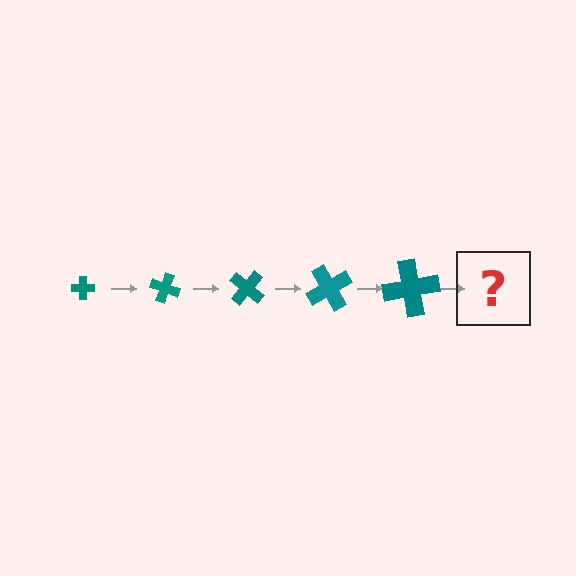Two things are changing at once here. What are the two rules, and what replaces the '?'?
The two rules are that the cross grows larger each step and it rotates 20 degrees each step. The '?' should be a cross, larger than the previous one and rotated 100 degrees from the start.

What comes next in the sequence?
The next element should be a cross, larger than the previous one and rotated 100 degrees from the start.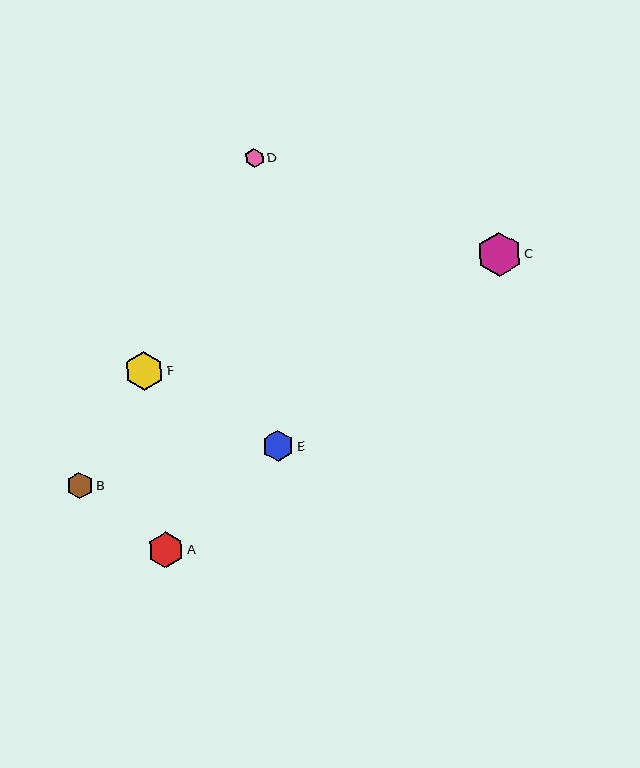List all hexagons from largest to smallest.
From largest to smallest: C, F, A, E, B, D.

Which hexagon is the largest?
Hexagon C is the largest with a size of approximately 44 pixels.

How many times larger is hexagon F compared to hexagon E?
Hexagon F is approximately 1.3 times the size of hexagon E.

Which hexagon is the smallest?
Hexagon D is the smallest with a size of approximately 20 pixels.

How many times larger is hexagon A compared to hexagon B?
Hexagon A is approximately 1.4 times the size of hexagon B.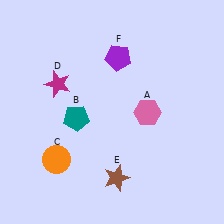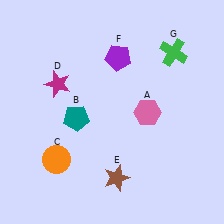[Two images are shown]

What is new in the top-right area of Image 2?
A green cross (G) was added in the top-right area of Image 2.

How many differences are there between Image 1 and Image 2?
There is 1 difference between the two images.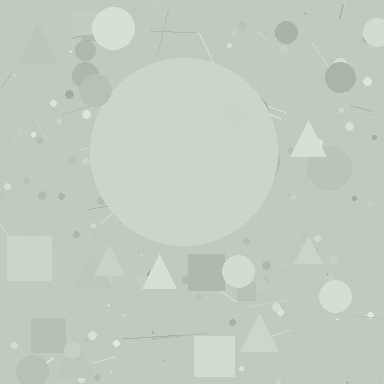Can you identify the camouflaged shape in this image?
The camouflaged shape is a circle.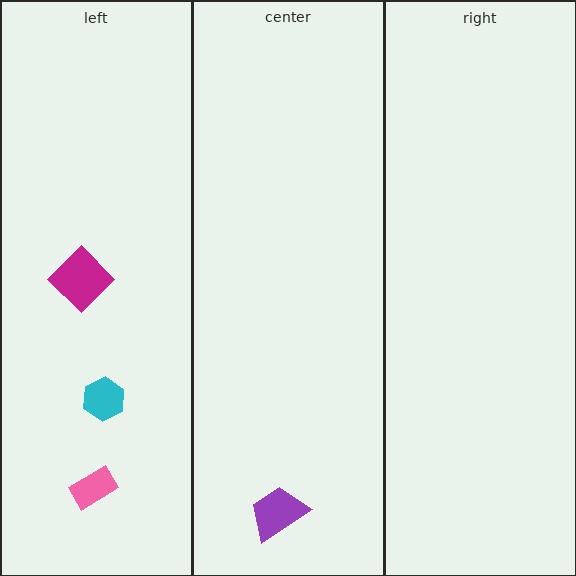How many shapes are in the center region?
1.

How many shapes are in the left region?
3.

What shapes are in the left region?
The pink rectangle, the magenta diamond, the cyan hexagon.